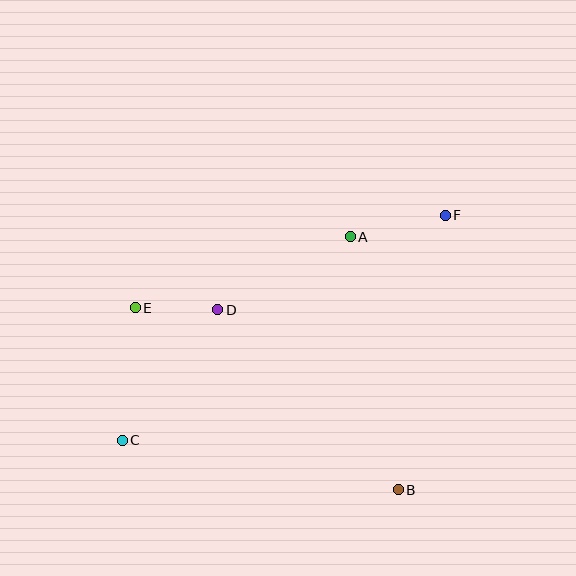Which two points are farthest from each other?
Points C and F are farthest from each other.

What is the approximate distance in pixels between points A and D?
The distance between A and D is approximately 151 pixels.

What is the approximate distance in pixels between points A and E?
The distance between A and E is approximately 226 pixels.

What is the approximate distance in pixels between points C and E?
The distance between C and E is approximately 133 pixels.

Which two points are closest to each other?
Points D and E are closest to each other.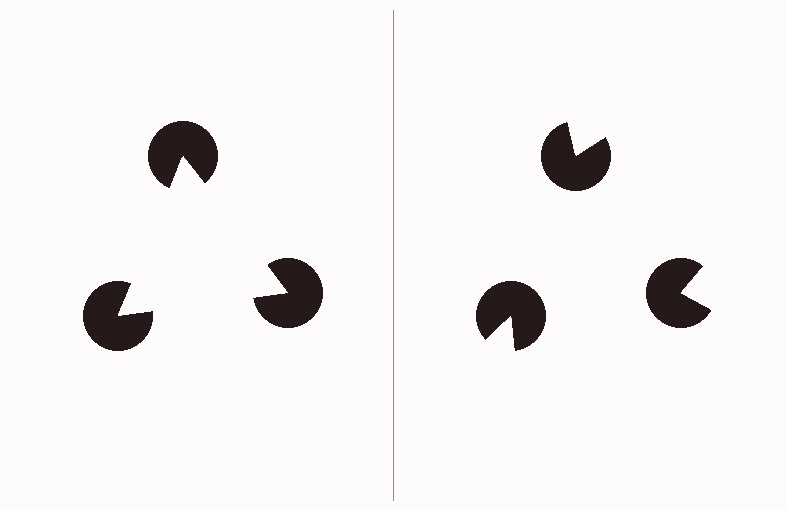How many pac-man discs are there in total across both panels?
6 — 3 on each side.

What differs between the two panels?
The pac-man discs are positioned identically on both sides; only the wedge orientations differ. On the left they align to a triangle; on the right they are misaligned.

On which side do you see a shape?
An illusory triangle appears on the left side. On the right side the wedge cuts are rotated, so no coherent shape forms.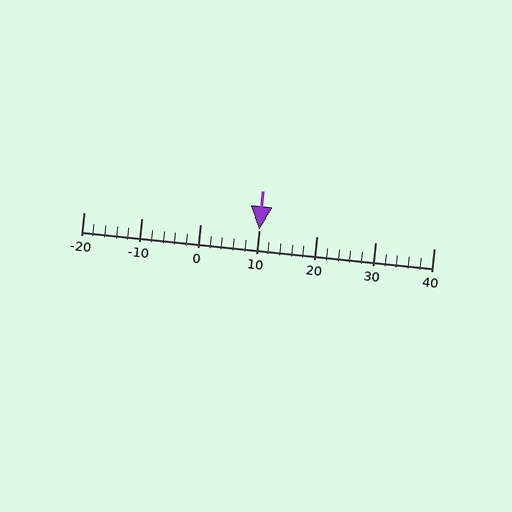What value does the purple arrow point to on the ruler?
The purple arrow points to approximately 10.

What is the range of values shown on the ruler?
The ruler shows values from -20 to 40.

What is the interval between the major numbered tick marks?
The major tick marks are spaced 10 units apart.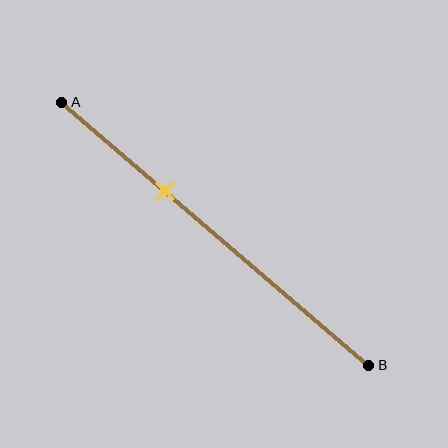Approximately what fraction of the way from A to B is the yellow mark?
The yellow mark is approximately 35% of the way from A to B.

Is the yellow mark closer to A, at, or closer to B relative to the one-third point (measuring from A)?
The yellow mark is approximately at the one-third point of segment AB.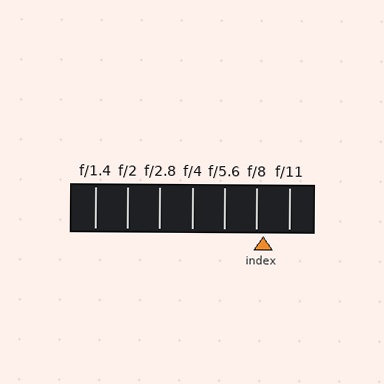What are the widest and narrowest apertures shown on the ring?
The widest aperture shown is f/1.4 and the narrowest is f/11.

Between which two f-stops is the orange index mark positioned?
The index mark is between f/8 and f/11.